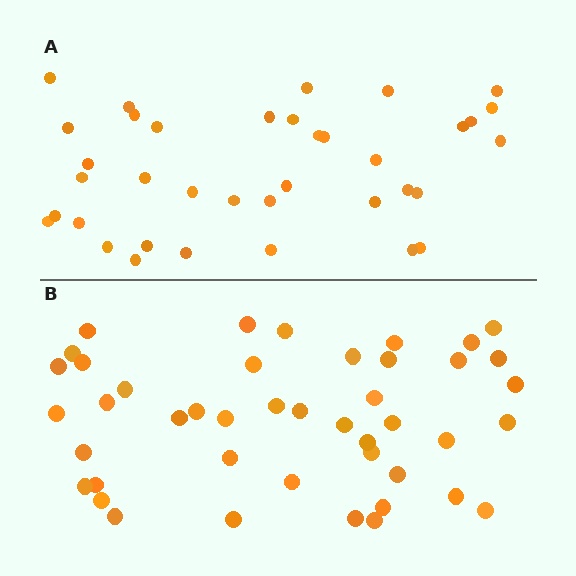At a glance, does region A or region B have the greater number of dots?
Region B (the bottom region) has more dots.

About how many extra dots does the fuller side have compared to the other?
Region B has roughly 8 or so more dots than region A.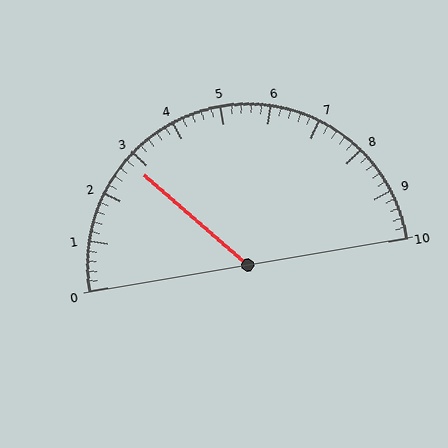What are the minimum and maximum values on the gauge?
The gauge ranges from 0 to 10.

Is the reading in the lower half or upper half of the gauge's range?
The reading is in the lower half of the range (0 to 10).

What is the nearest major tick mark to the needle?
The nearest major tick mark is 3.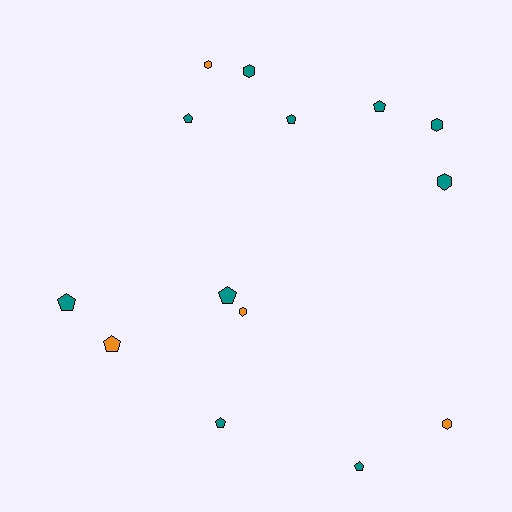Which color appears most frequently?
Teal, with 10 objects.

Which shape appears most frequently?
Pentagon, with 8 objects.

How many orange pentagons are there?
There is 1 orange pentagon.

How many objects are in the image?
There are 14 objects.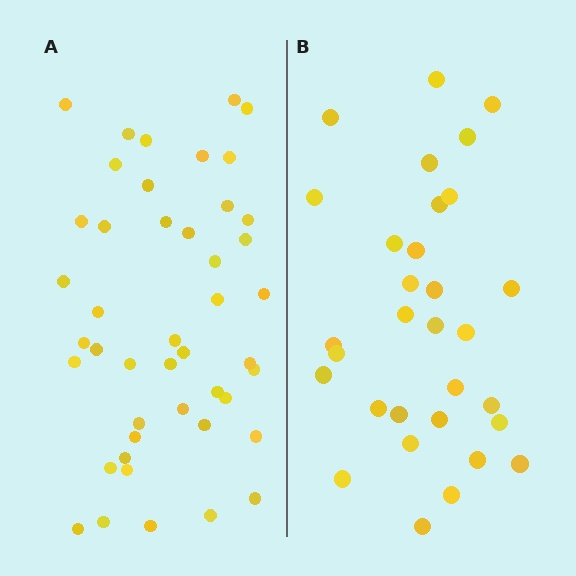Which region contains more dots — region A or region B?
Region A (the left region) has more dots.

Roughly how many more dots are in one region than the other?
Region A has approximately 15 more dots than region B.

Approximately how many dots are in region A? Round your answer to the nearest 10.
About 40 dots. (The exact count is 45, which rounds to 40.)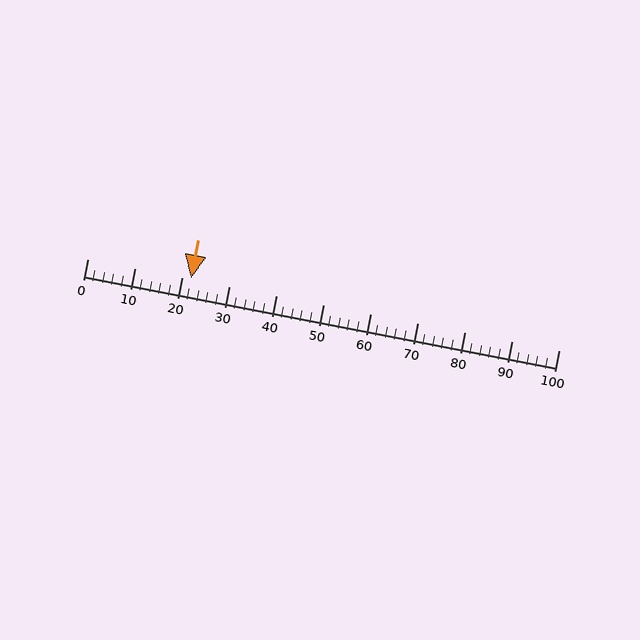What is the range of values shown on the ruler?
The ruler shows values from 0 to 100.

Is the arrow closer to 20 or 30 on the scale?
The arrow is closer to 20.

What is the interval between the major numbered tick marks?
The major tick marks are spaced 10 units apart.